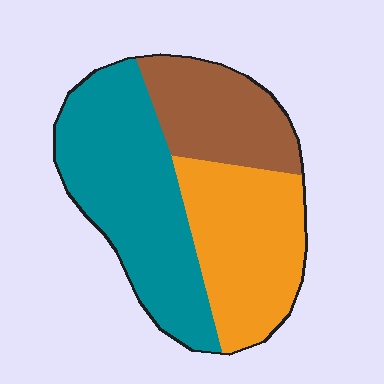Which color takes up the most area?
Teal, at roughly 45%.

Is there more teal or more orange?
Teal.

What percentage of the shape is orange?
Orange takes up between a quarter and a half of the shape.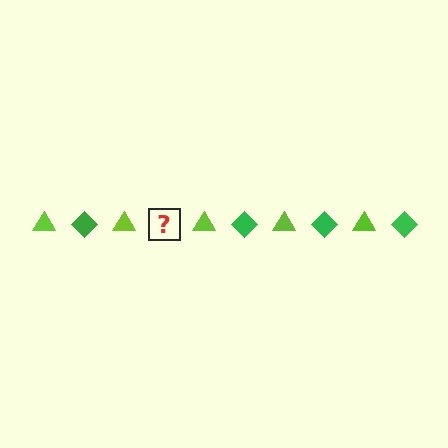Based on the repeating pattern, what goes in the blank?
The blank should be a green diamond.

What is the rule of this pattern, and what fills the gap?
The rule is that the pattern alternates between lime triangle and green diamond. The gap should be filled with a green diamond.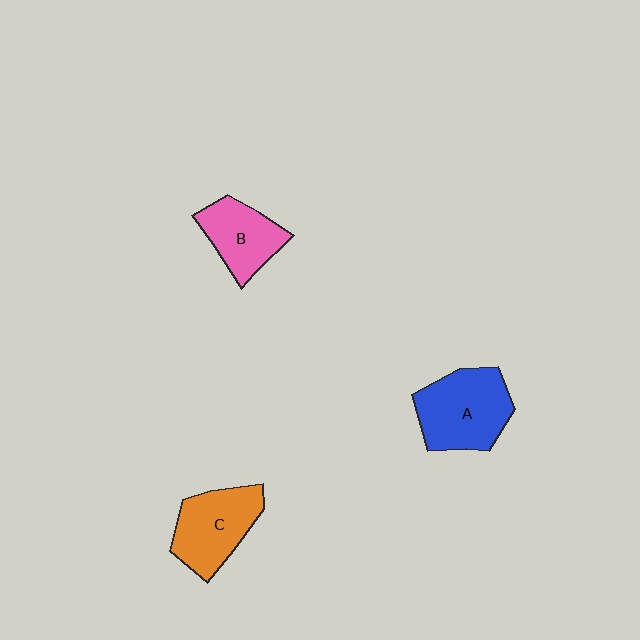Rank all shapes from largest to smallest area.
From largest to smallest: A (blue), C (orange), B (pink).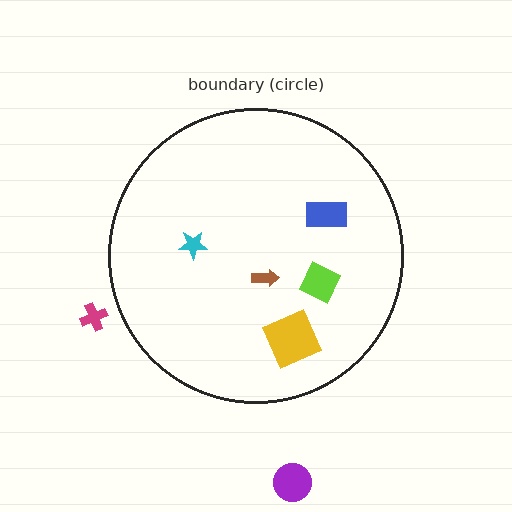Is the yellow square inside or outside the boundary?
Inside.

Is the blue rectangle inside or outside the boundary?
Inside.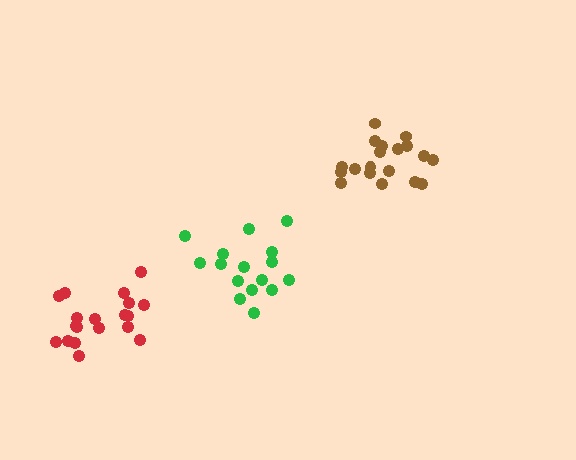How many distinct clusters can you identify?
There are 3 distinct clusters.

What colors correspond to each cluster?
The clusters are colored: red, brown, green.